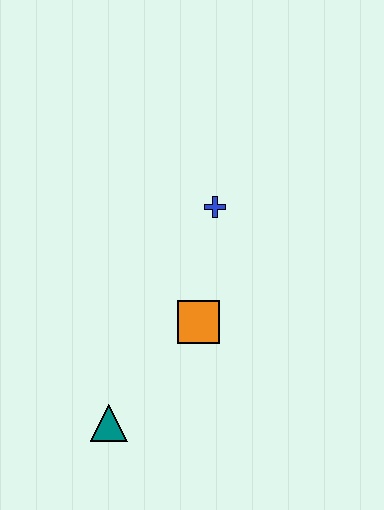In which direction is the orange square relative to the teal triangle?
The orange square is above the teal triangle.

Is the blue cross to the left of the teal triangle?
No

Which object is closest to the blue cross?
The orange square is closest to the blue cross.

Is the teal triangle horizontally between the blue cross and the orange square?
No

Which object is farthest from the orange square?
The teal triangle is farthest from the orange square.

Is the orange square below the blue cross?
Yes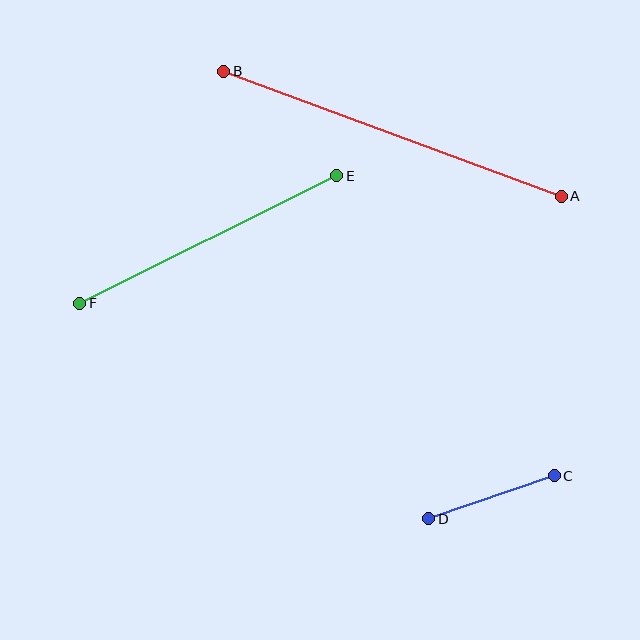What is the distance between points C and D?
The distance is approximately 133 pixels.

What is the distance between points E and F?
The distance is approximately 287 pixels.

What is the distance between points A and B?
The distance is approximately 360 pixels.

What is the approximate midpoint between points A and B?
The midpoint is at approximately (392, 134) pixels.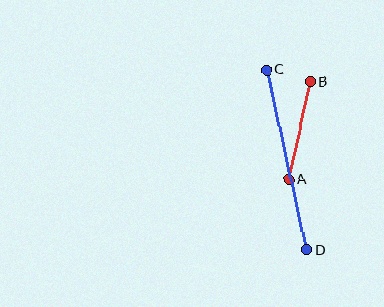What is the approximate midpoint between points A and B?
The midpoint is at approximately (299, 131) pixels.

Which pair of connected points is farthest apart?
Points C and D are farthest apart.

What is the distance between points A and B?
The distance is approximately 100 pixels.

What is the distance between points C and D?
The distance is approximately 184 pixels.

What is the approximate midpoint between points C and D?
The midpoint is at approximately (287, 160) pixels.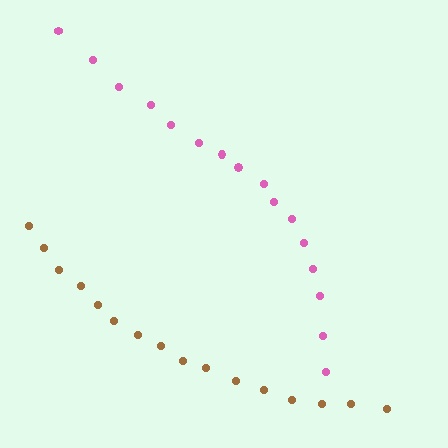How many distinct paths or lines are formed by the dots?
There are 2 distinct paths.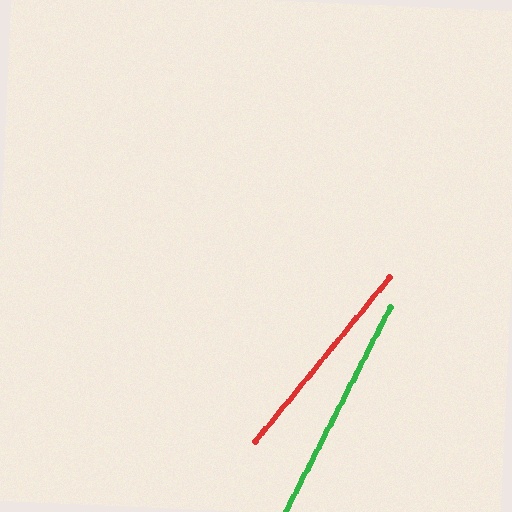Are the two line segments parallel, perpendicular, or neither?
Neither parallel nor perpendicular — they differ by about 12°.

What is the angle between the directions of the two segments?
Approximately 12 degrees.